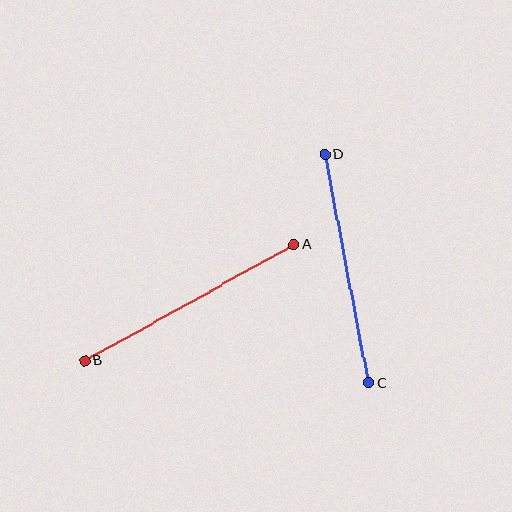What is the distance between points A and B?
The distance is approximately 239 pixels.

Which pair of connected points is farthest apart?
Points A and B are farthest apart.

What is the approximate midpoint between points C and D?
The midpoint is at approximately (347, 269) pixels.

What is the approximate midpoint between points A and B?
The midpoint is at approximately (189, 303) pixels.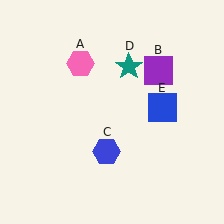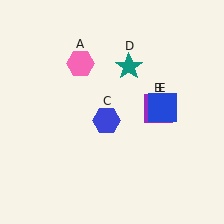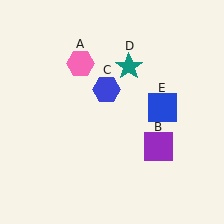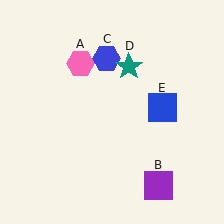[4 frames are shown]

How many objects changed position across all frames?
2 objects changed position: purple square (object B), blue hexagon (object C).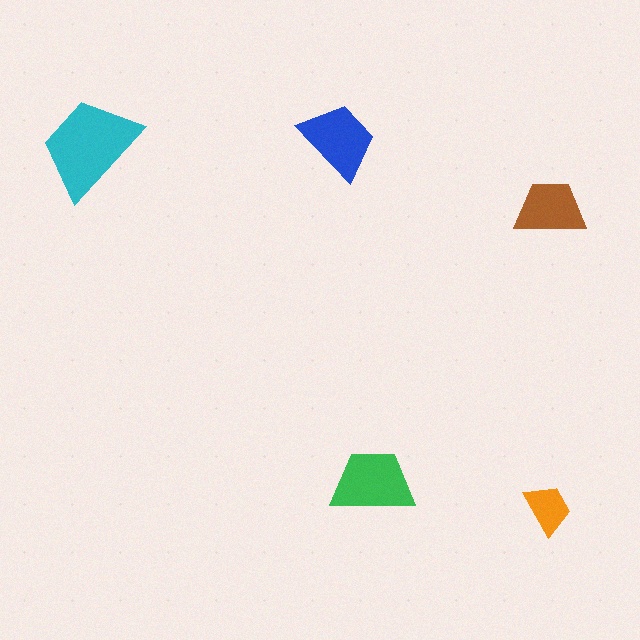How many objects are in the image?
There are 5 objects in the image.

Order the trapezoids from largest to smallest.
the cyan one, the green one, the blue one, the brown one, the orange one.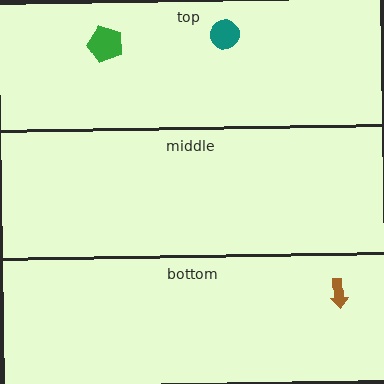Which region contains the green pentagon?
The top region.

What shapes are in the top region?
The teal circle, the green pentagon.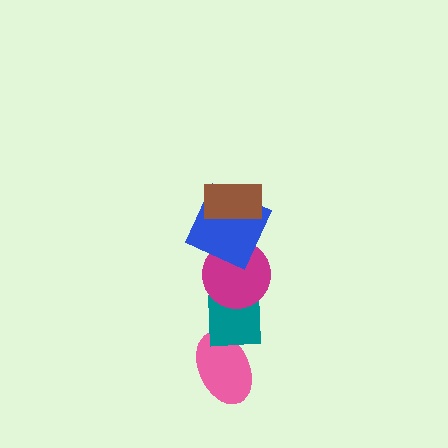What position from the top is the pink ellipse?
The pink ellipse is 5th from the top.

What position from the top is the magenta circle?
The magenta circle is 3rd from the top.